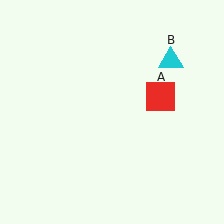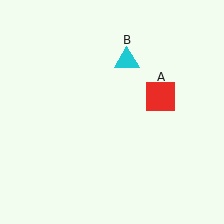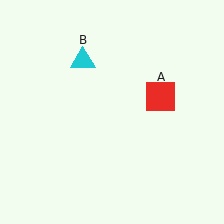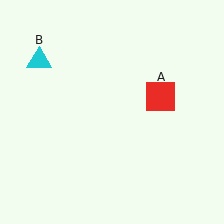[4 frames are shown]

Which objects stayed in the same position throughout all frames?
Red square (object A) remained stationary.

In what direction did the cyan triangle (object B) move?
The cyan triangle (object B) moved left.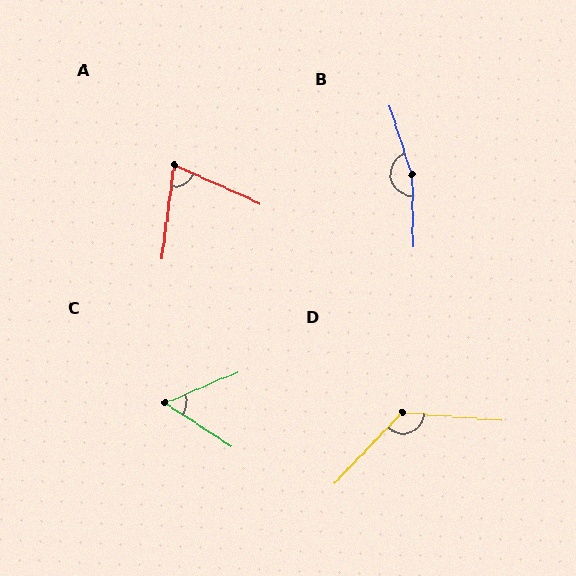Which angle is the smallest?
C, at approximately 56 degrees.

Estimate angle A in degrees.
Approximately 73 degrees.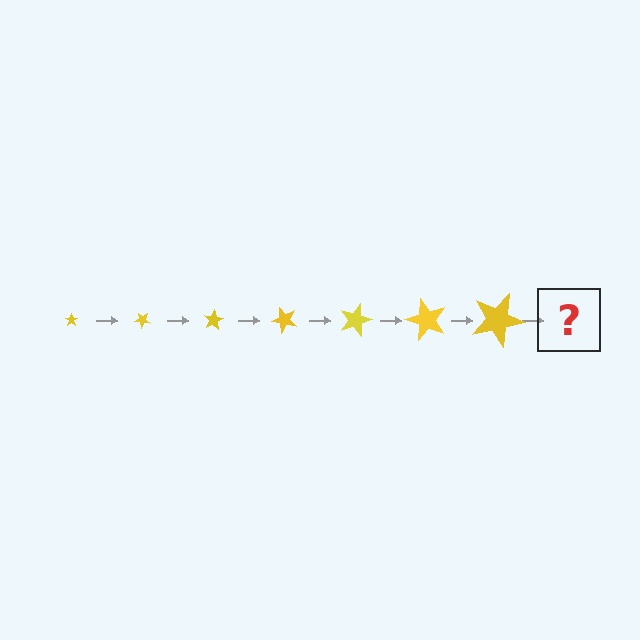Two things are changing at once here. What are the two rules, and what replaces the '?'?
The two rules are that the star grows larger each step and it rotates 40 degrees each step. The '?' should be a star, larger than the previous one and rotated 280 degrees from the start.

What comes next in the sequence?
The next element should be a star, larger than the previous one and rotated 280 degrees from the start.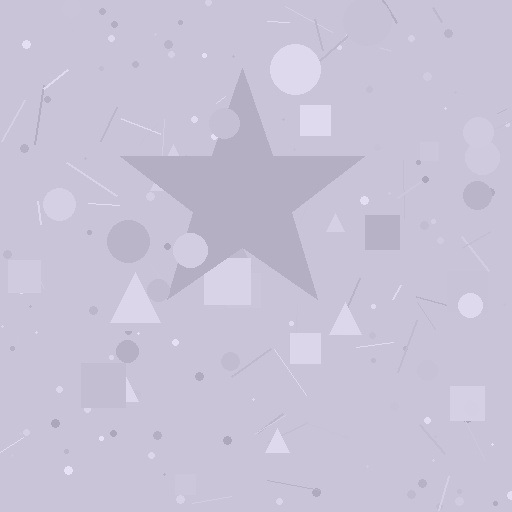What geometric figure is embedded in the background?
A star is embedded in the background.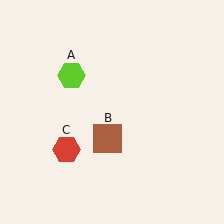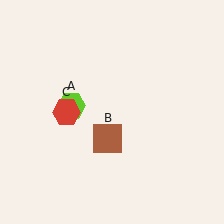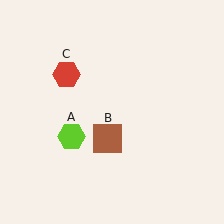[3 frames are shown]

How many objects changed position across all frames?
2 objects changed position: lime hexagon (object A), red hexagon (object C).